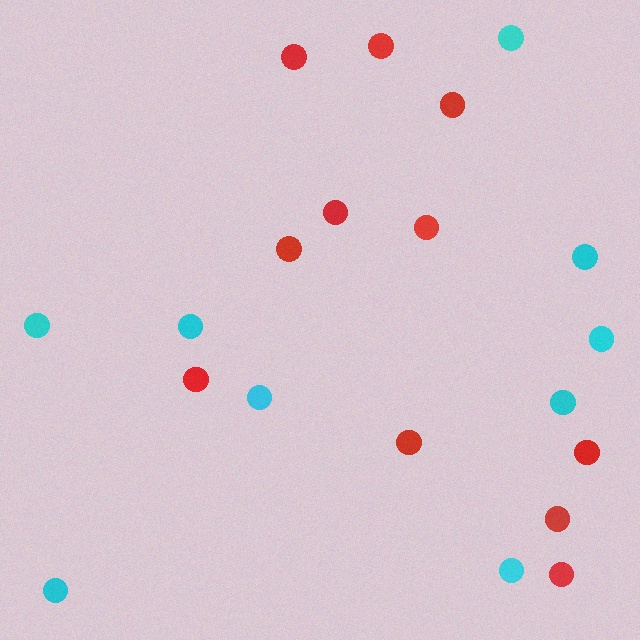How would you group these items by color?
There are 2 groups: one group of red circles (11) and one group of cyan circles (9).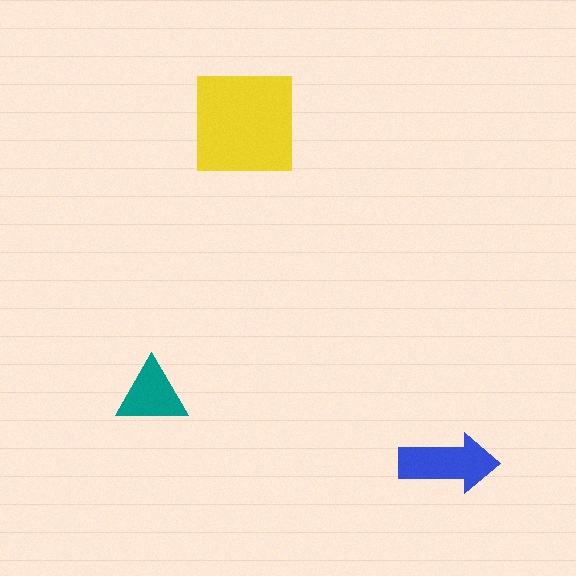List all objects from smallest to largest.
The teal triangle, the blue arrow, the yellow square.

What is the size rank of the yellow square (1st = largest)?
1st.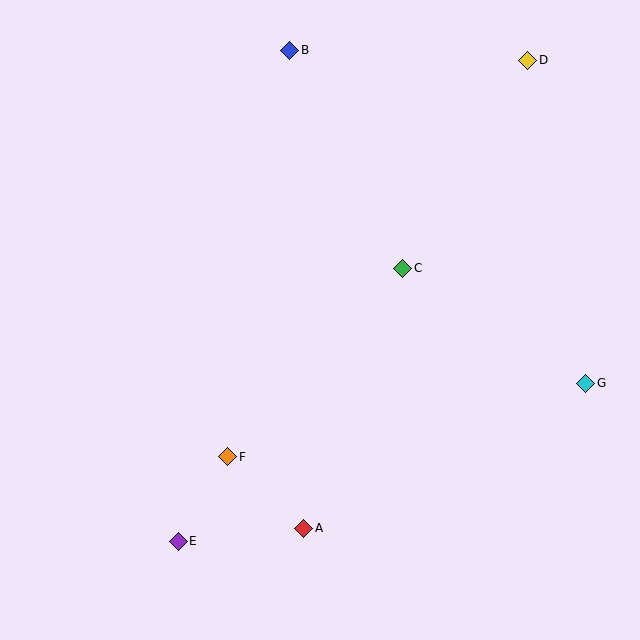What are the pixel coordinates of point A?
Point A is at (304, 528).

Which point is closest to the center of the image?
Point C at (403, 268) is closest to the center.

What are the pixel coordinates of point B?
Point B is at (290, 50).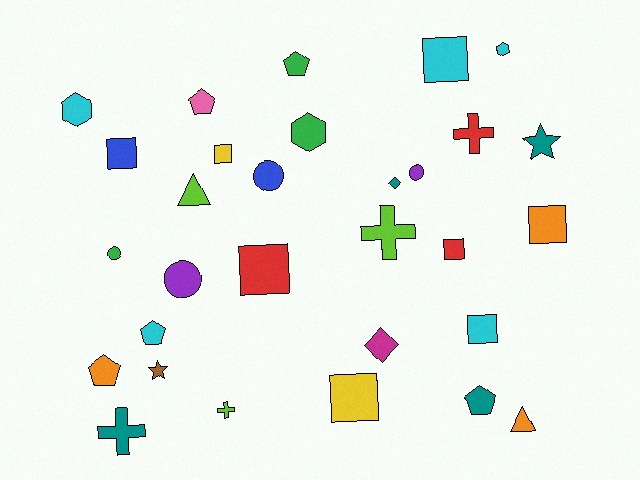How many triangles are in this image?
There are 2 triangles.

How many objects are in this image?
There are 30 objects.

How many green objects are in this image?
There are 3 green objects.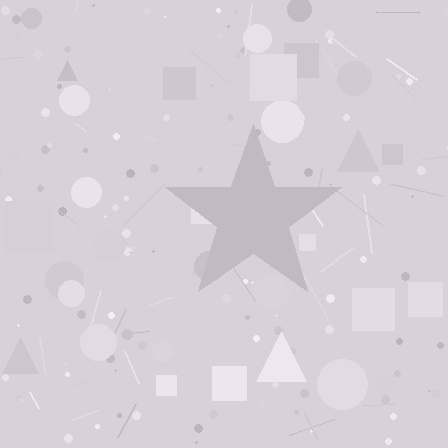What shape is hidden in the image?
A star is hidden in the image.